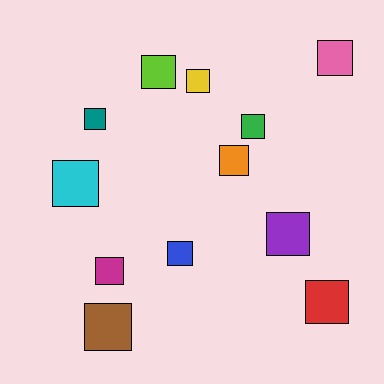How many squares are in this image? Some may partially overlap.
There are 12 squares.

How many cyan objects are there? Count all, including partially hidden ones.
There is 1 cyan object.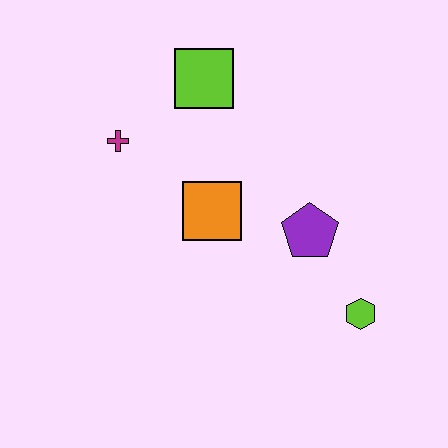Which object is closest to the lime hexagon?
The purple pentagon is closest to the lime hexagon.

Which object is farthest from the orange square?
The lime hexagon is farthest from the orange square.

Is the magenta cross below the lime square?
Yes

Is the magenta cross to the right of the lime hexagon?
No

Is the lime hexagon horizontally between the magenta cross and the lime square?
No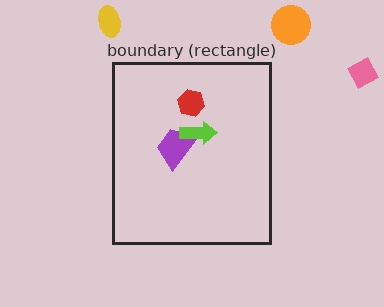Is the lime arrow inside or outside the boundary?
Inside.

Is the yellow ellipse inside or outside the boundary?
Outside.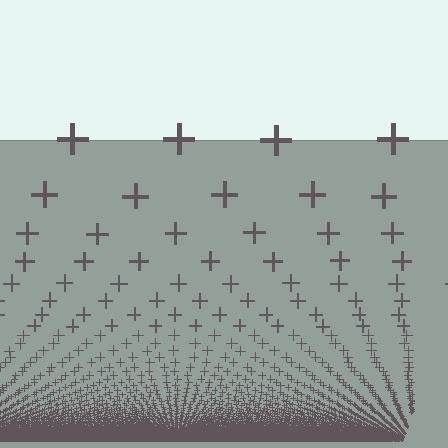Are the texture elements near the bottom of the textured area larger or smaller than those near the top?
Smaller. The gradient is inverted — elements near the bottom are smaller and denser.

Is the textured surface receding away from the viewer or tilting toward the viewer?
The surface appears to tilt toward the viewer. Texture elements get larger and sparser toward the top.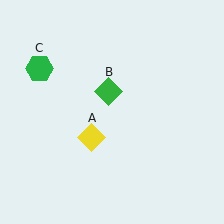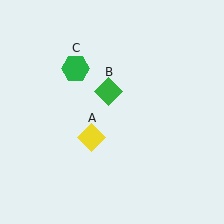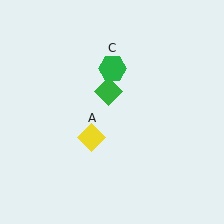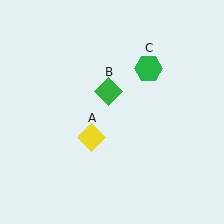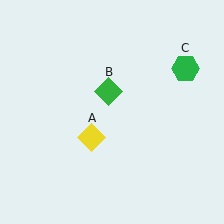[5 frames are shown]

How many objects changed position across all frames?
1 object changed position: green hexagon (object C).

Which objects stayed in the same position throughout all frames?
Yellow diamond (object A) and green diamond (object B) remained stationary.